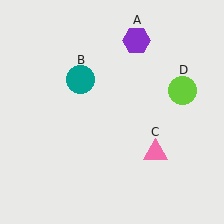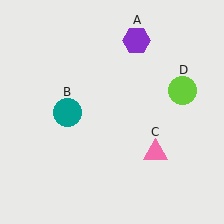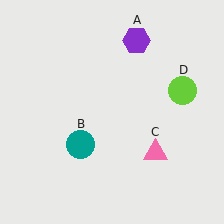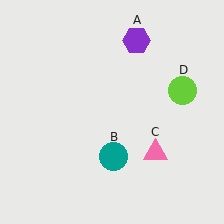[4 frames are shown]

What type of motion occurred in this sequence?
The teal circle (object B) rotated counterclockwise around the center of the scene.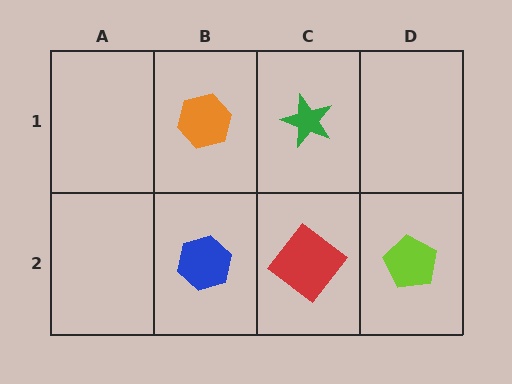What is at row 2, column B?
A blue hexagon.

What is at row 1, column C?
A green star.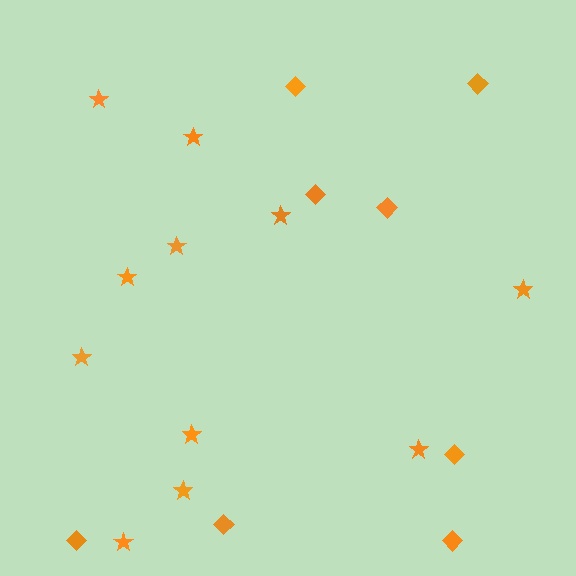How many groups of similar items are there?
There are 2 groups: one group of diamonds (8) and one group of stars (11).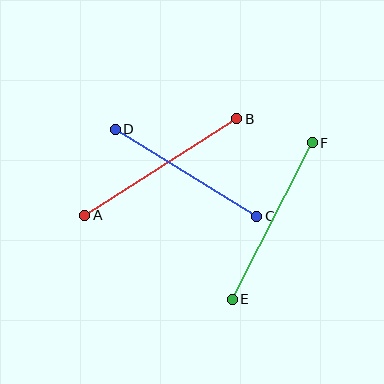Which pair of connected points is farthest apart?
Points A and B are farthest apart.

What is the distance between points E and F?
The distance is approximately 176 pixels.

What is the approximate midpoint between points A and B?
The midpoint is at approximately (161, 167) pixels.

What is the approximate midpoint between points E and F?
The midpoint is at approximately (272, 221) pixels.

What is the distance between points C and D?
The distance is approximately 166 pixels.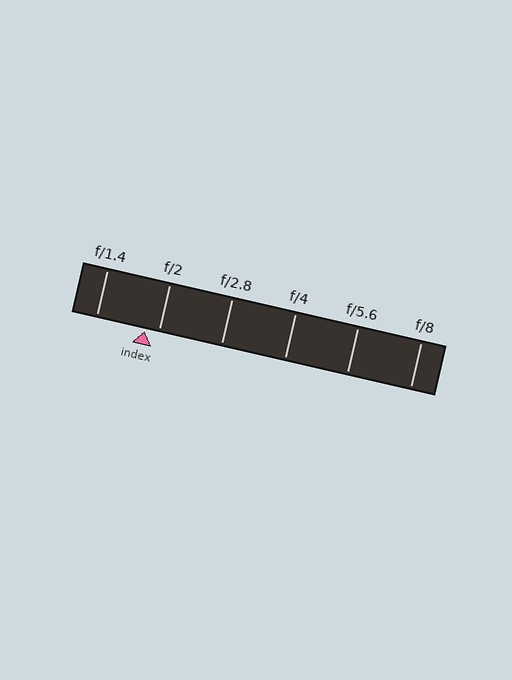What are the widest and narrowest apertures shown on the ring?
The widest aperture shown is f/1.4 and the narrowest is f/8.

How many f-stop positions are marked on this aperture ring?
There are 6 f-stop positions marked.